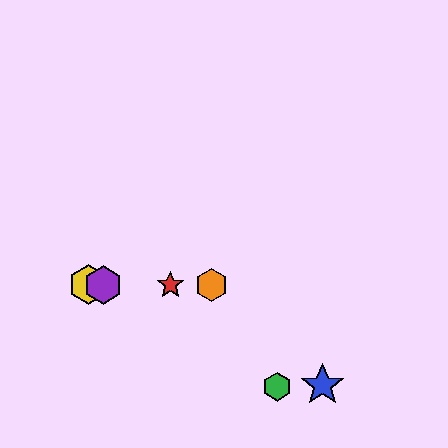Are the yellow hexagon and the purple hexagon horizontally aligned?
Yes, both are at y≈285.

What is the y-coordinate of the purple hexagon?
The purple hexagon is at y≈285.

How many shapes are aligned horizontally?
4 shapes (the red star, the yellow hexagon, the purple hexagon, the orange hexagon) are aligned horizontally.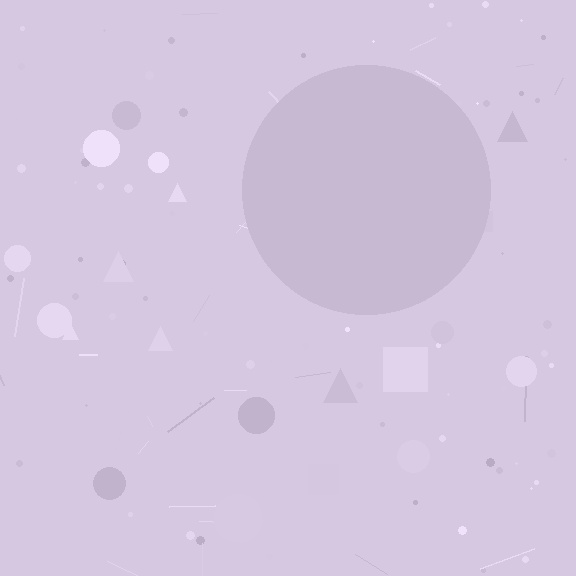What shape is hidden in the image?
A circle is hidden in the image.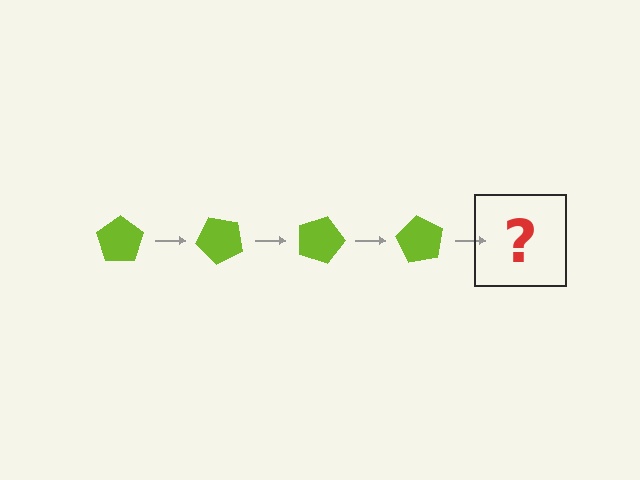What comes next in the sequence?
The next element should be a lime pentagon rotated 180 degrees.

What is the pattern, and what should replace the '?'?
The pattern is that the pentagon rotates 45 degrees each step. The '?' should be a lime pentagon rotated 180 degrees.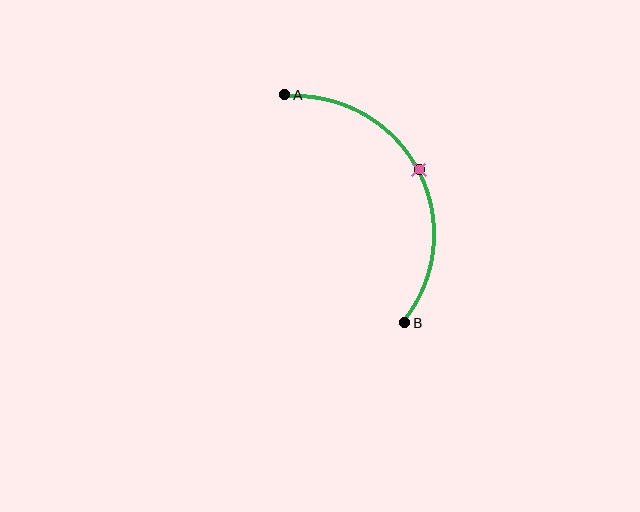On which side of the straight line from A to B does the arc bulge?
The arc bulges to the right of the straight line connecting A and B.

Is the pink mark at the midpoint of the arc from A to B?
Yes. The pink mark lies on the arc at equal arc-length from both A and B — it is the arc midpoint.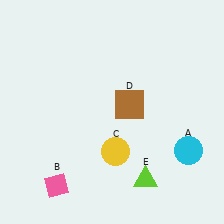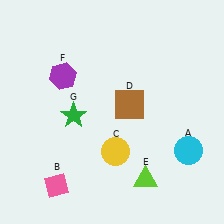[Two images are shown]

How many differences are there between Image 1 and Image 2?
There are 2 differences between the two images.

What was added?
A purple hexagon (F), a green star (G) were added in Image 2.